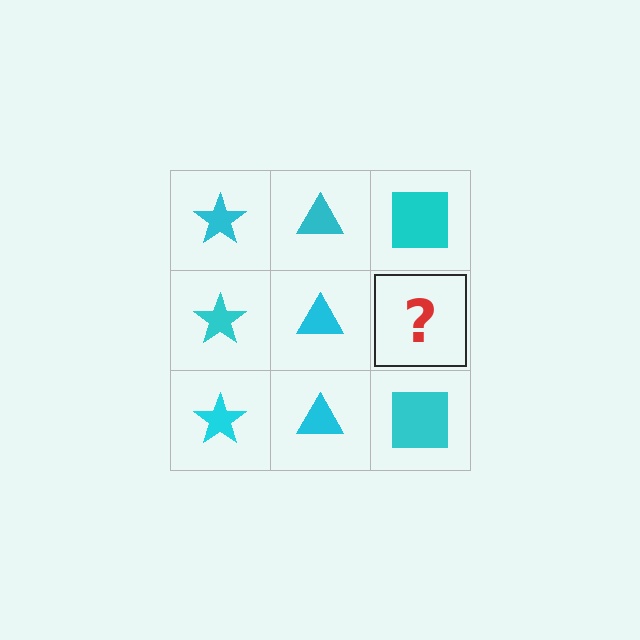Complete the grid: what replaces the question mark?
The question mark should be replaced with a cyan square.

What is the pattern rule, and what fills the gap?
The rule is that each column has a consistent shape. The gap should be filled with a cyan square.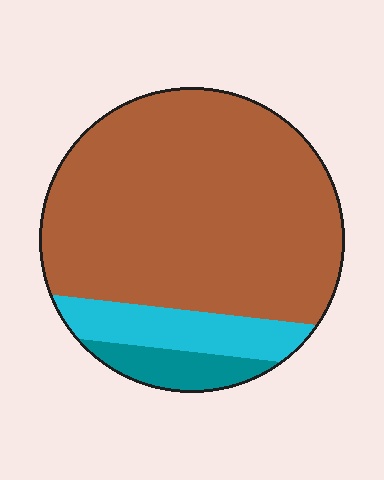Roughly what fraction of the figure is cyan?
Cyan covers 14% of the figure.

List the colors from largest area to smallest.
From largest to smallest: brown, cyan, teal.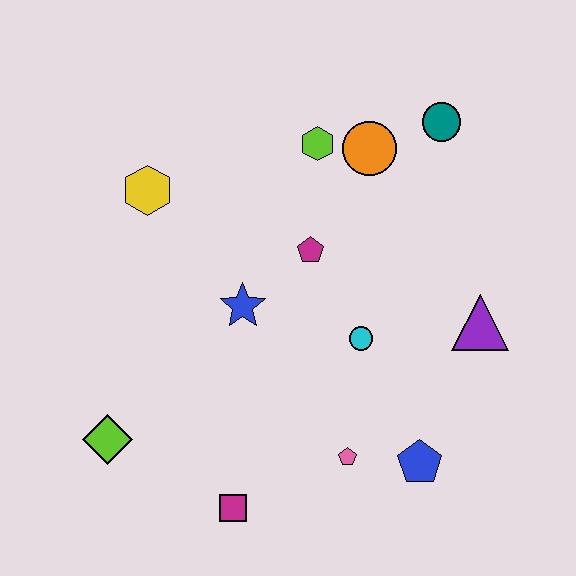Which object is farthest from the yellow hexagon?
The blue pentagon is farthest from the yellow hexagon.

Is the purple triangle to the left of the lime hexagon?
No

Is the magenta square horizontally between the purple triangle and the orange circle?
No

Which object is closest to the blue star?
The magenta pentagon is closest to the blue star.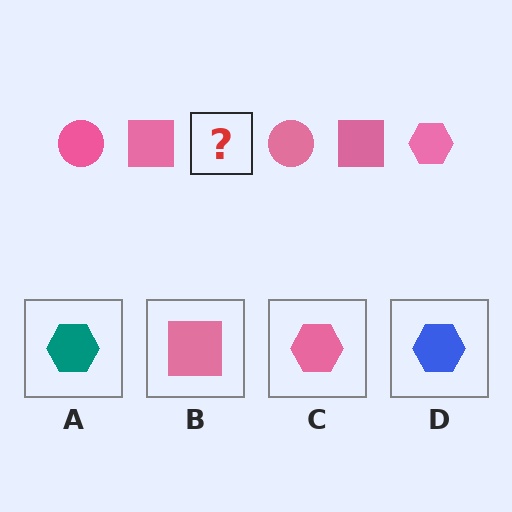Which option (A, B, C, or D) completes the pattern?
C.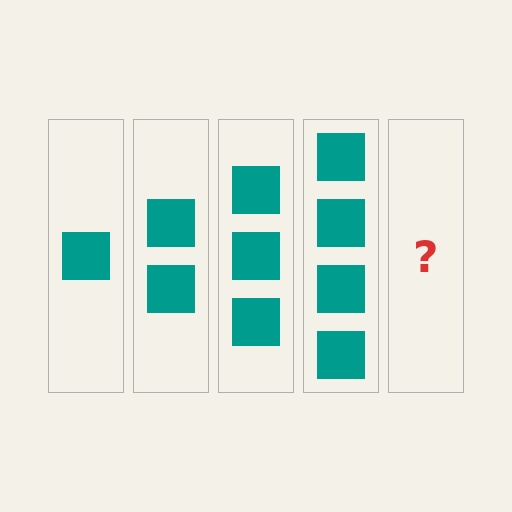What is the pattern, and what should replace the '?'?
The pattern is that each step adds one more square. The '?' should be 5 squares.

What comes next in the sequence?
The next element should be 5 squares.